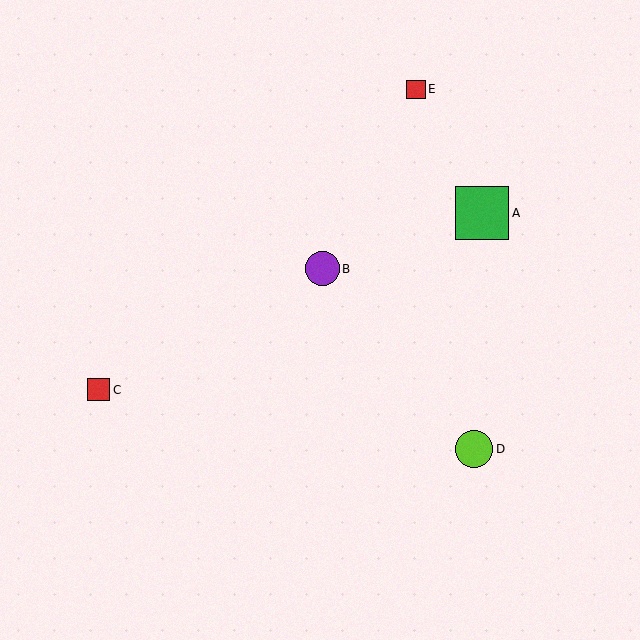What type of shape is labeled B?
Shape B is a purple circle.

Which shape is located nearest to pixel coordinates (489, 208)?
The green square (labeled A) at (482, 213) is nearest to that location.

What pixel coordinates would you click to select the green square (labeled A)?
Click at (482, 213) to select the green square A.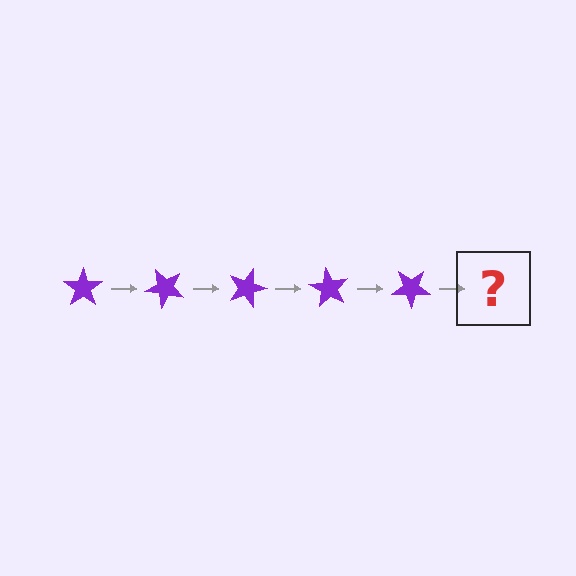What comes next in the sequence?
The next element should be a purple star rotated 225 degrees.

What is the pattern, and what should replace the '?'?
The pattern is that the star rotates 45 degrees each step. The '?' should be a purple star rotated 225 degrees.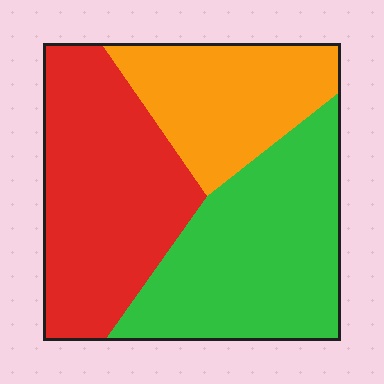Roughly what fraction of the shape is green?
Green covers roughly 40% of the shape.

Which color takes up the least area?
Orange, at roughly 25%.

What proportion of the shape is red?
Red covers around 40% of the shape.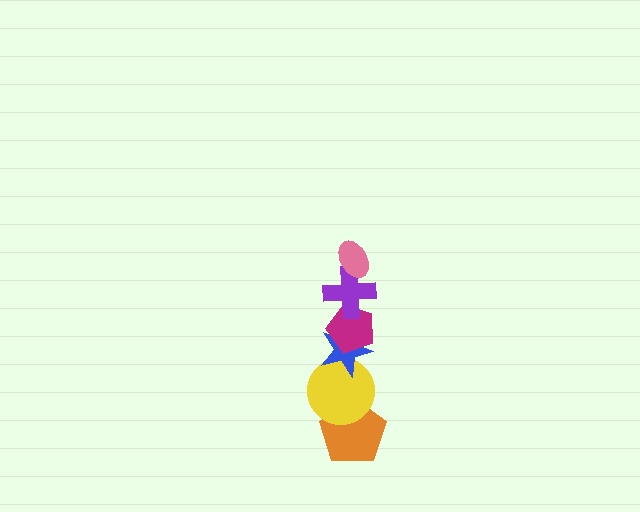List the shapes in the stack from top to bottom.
From top to bottom: the pink ellipse, the purple cross, the magenta pentagon, the blue star, the yellow circle, the orange pentagon.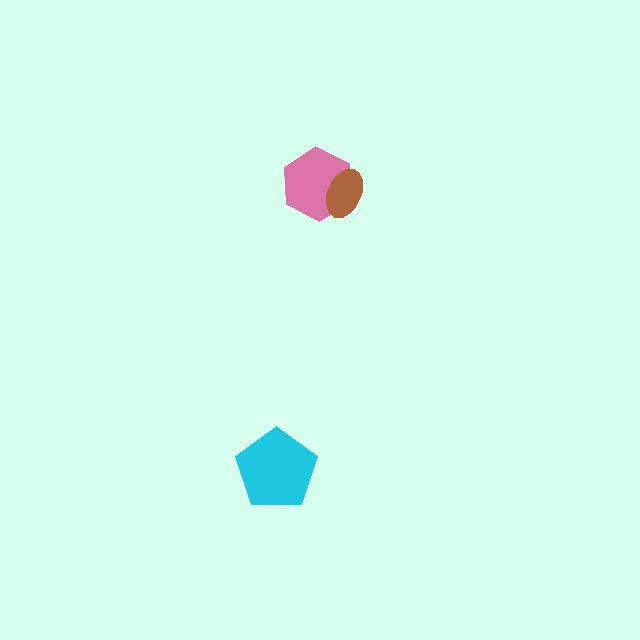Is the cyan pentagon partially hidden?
No, no other shape covers it.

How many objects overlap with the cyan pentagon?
0 objects overlap with the cyan pentagon.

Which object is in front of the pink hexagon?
The brown ellipse is in front of the pink hexagon.